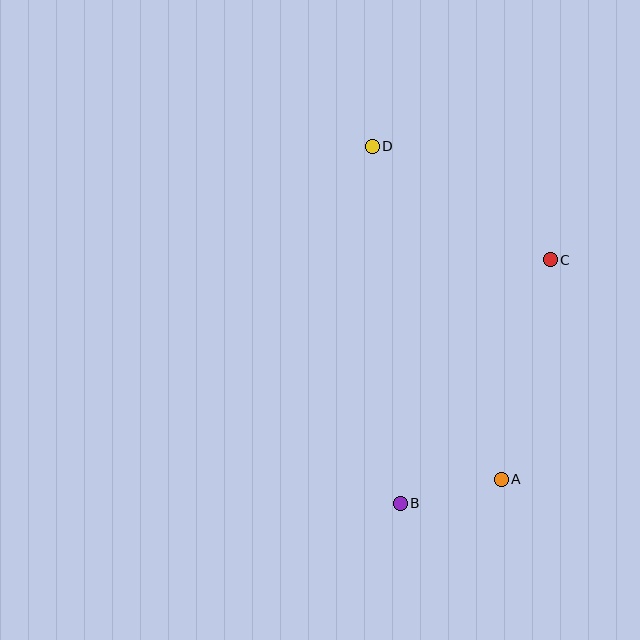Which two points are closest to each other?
Points A and B are closest to each other.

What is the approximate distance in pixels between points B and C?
The distance between B and C is approximately 286 pixels.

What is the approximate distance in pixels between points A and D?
The distance between A and D is approximately 357 pixels.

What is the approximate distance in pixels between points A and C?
The distance between A and C is approximately 225 pixels.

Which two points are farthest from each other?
Points B and D are farthest from each other.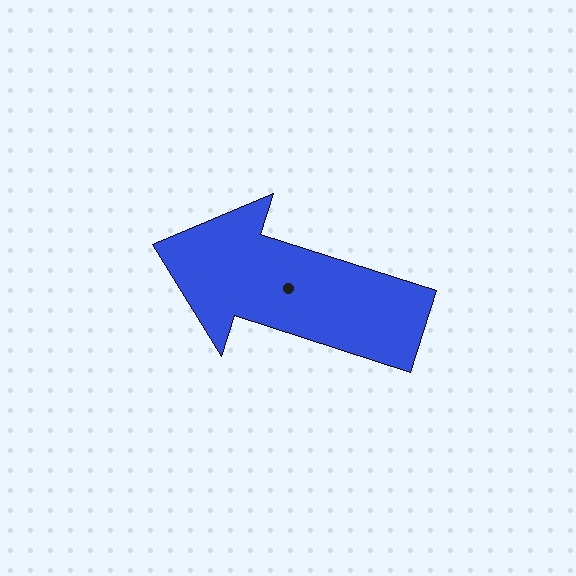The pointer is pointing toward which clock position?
Roughly 10 o'clock.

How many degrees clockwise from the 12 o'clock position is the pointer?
Approximately 288 degrees.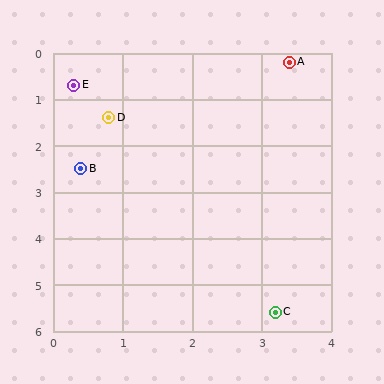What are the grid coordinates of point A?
Point A is at approximately (3.4, 0.2).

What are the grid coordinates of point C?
Point C is at approximately (3.2, 5.6).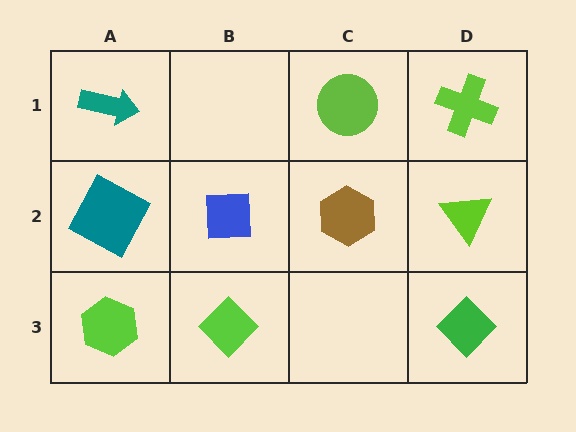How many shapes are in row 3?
3 shapes.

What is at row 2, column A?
A teal square.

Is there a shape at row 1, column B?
No, that cell is empty.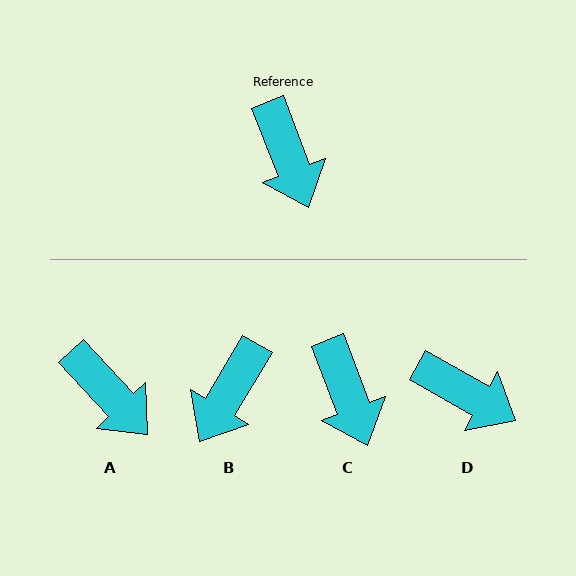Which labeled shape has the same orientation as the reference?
C.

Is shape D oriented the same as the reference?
No, it is off by about 39 degrees.